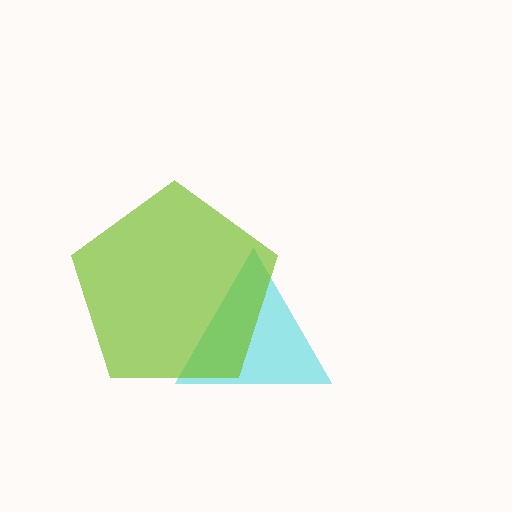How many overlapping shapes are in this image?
There are 2 overlapping shapes in the image.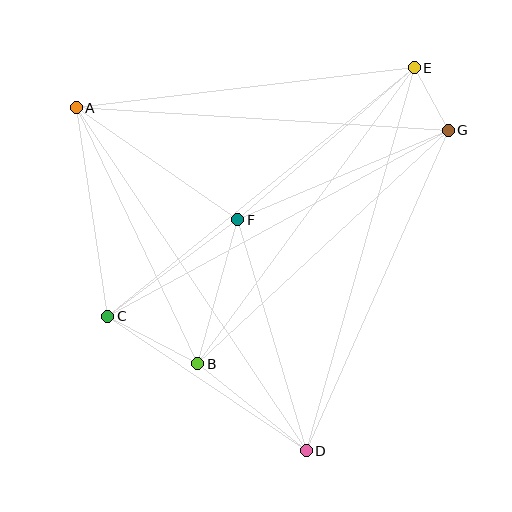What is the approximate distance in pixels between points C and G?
The distance between C and G is approximately 388 pixels.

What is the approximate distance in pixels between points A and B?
The distance between A and B is approximately 283 pixels.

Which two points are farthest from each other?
Points A and D are farthest from each other.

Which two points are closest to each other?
Points E and G are closest to each other.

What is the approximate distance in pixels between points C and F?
The distance between C and F is approximately 162 pixels.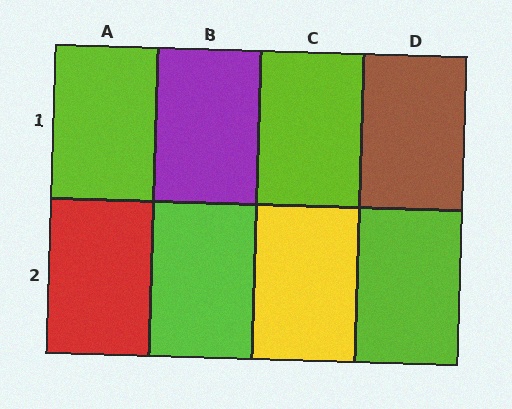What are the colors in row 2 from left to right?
Red, lime, yellow, lime.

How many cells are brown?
1 cell is brown.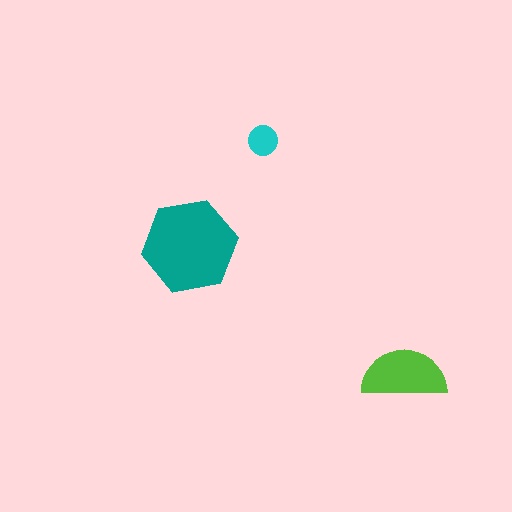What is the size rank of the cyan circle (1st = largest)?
3rd.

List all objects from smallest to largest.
The cyan circle, the lime semicircle, the teal hexagon.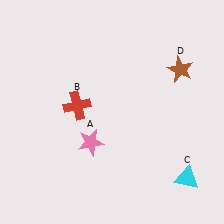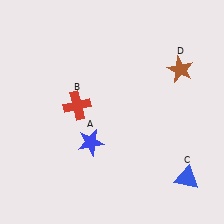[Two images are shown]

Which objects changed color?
A changed from pink to blue. C changed from cyan to blue.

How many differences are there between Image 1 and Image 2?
There are 2 differences between the two images.